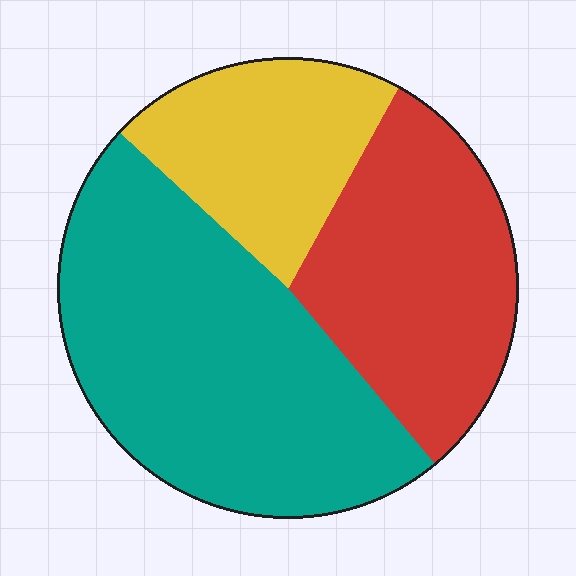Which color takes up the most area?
Teal, at roughly 50%.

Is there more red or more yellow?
Red.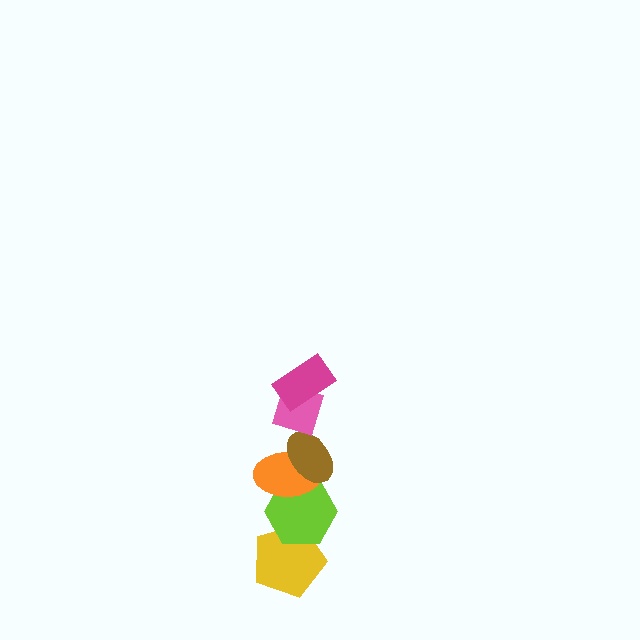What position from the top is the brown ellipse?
The brown ellipse is 3rd from the top.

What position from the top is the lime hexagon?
The lime hexagon is 5th from the top.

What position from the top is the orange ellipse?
The orange ellipse is 4th from the top.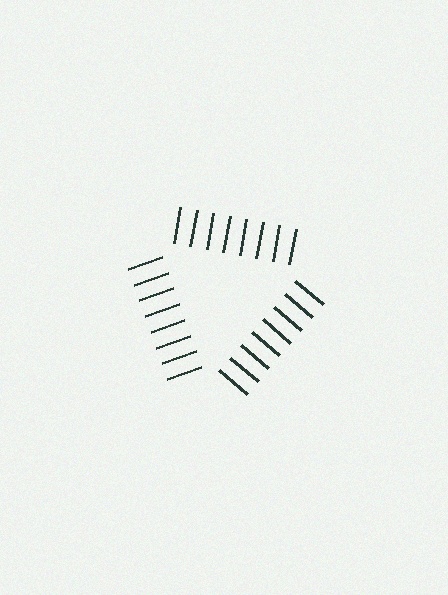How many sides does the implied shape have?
3 sides — the line-ends trace a triangle.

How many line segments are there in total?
24 — 8 along each of the 3 edges.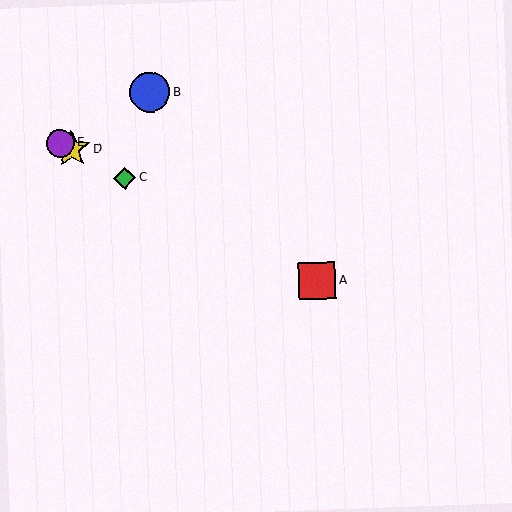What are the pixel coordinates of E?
Object E is at (60, 143).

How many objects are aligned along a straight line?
4 objects (A, C, D, E) are aligned along a straight line.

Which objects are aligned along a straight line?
Objects A, C, D, E are aligned along a straight line.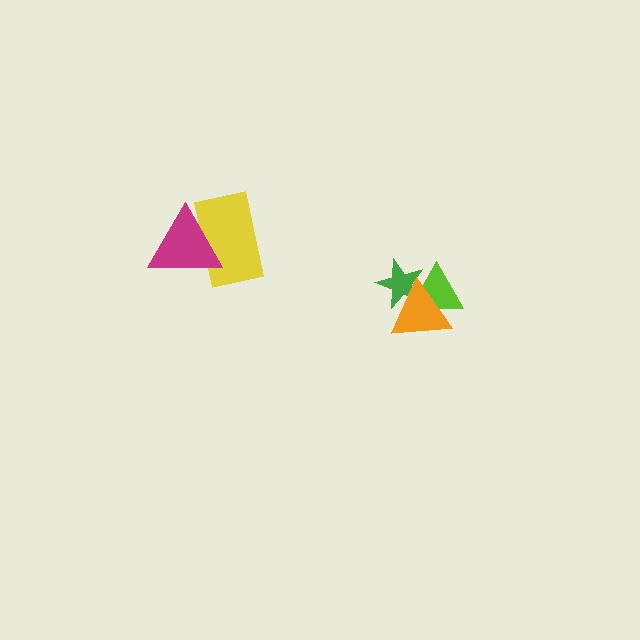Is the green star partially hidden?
Yes, it is partially covered by another shape.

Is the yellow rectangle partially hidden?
Yes, it is partially covered by another shape.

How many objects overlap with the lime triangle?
2 objects overlap with the lime triangle.